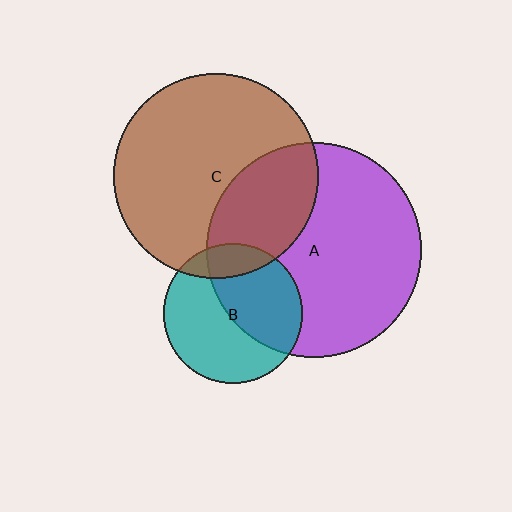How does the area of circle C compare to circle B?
Approximately 2.2 times.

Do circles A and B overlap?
Yes.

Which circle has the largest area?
Circle A (purple).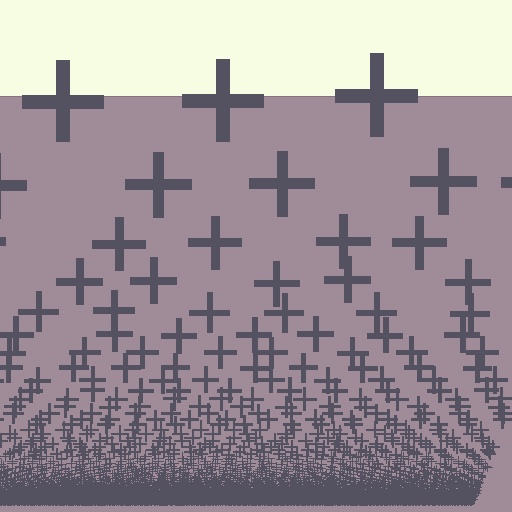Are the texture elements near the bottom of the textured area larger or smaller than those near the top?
Smaller. The gradient is inverted — elements near the bottom are smaller and denser.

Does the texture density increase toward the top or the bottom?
Density increases toward the bottom.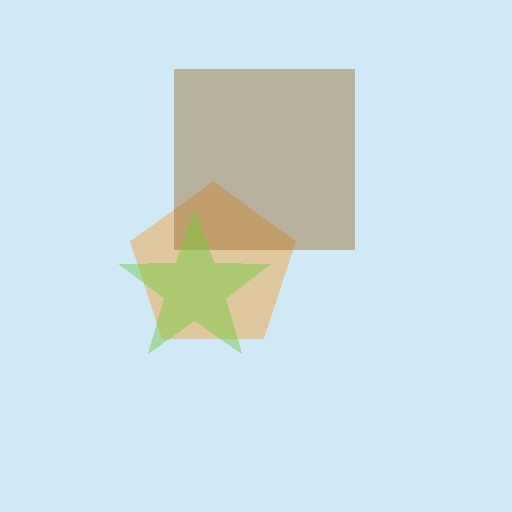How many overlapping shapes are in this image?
There are 3 overlapping shapes in the image.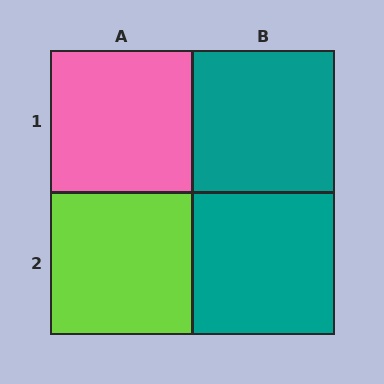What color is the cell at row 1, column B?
Teal.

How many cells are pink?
1 cell is pink.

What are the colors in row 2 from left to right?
Lime, teal.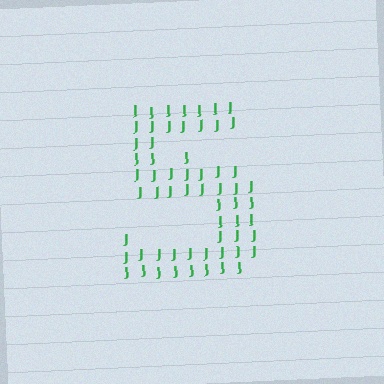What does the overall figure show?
The overall figure shows the digit 5.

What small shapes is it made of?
It is made of small letter J's.